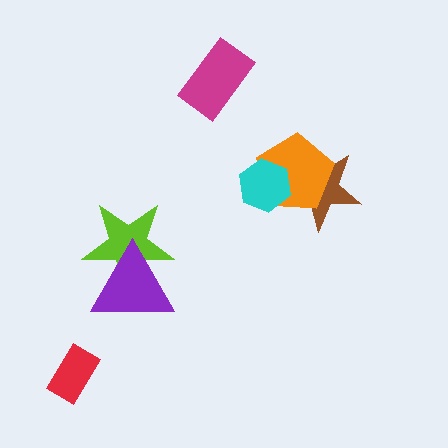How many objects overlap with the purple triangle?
1 object overlaps with the purple triangle.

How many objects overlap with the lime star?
1 object overlaps with the lime star.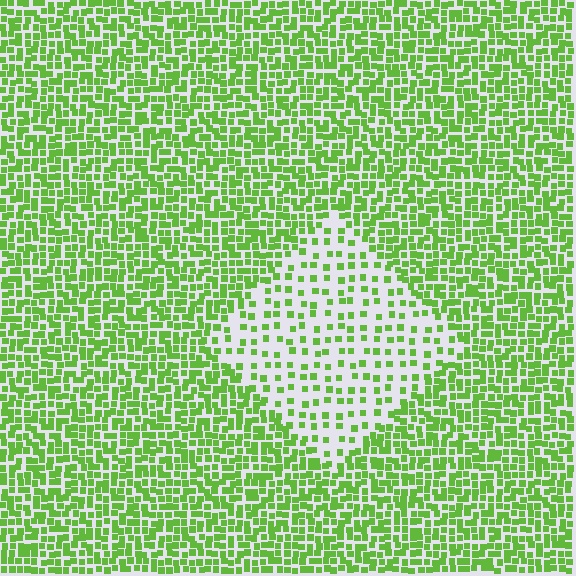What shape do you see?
I see a diamond.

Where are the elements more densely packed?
The elements are more densely packed outside the diamond boundary.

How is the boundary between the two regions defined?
The boundary is defined by a change in element density (approximately 2.5x ratio). All elements are the same color, size, and shape.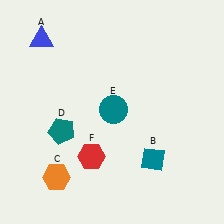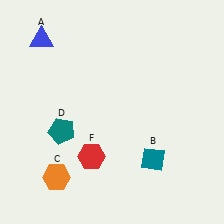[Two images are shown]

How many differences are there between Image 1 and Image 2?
There is 1 difference between the two images.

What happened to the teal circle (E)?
The teal circle (E) was removed in Image 2. It was in the top-right area of Image 1.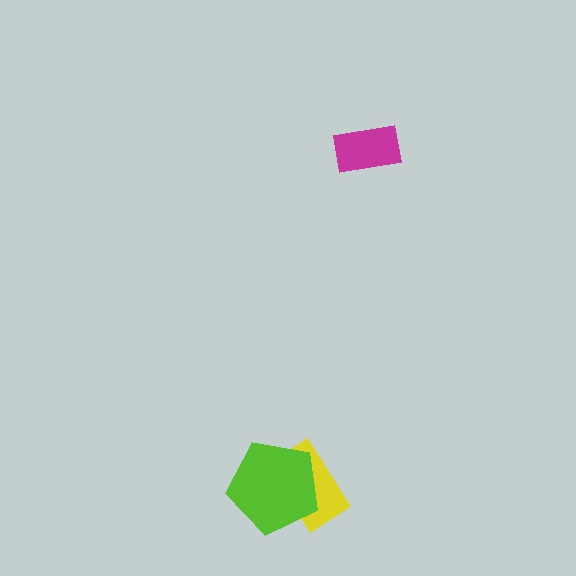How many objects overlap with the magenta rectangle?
0 objects overlap with the magenta rectangle.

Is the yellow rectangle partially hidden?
Yes, it is partially covered by another shape.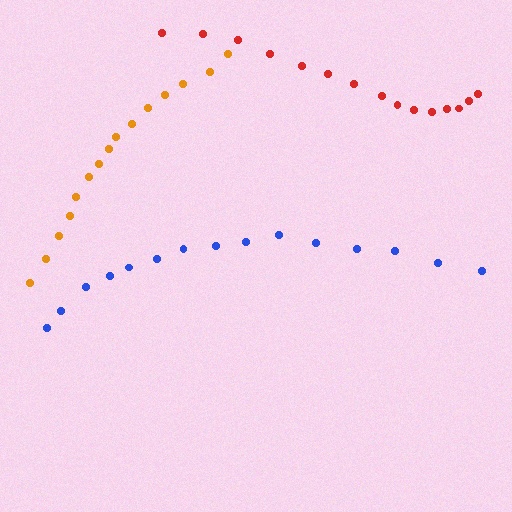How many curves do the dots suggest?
There are 3 distinct paths.